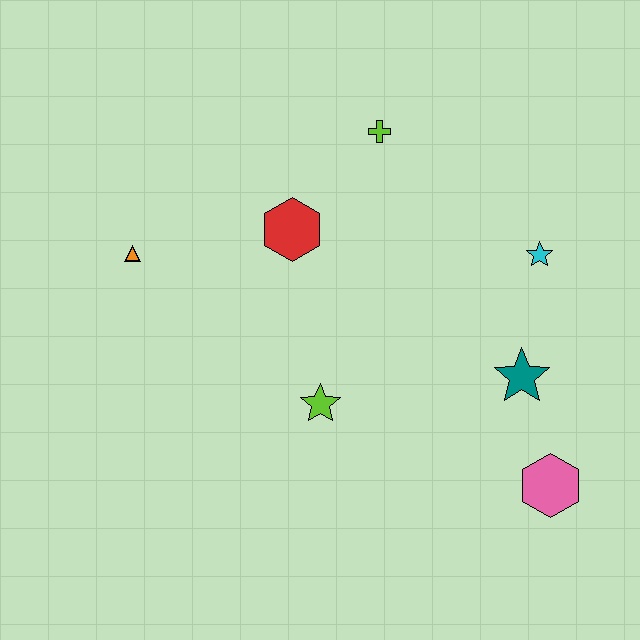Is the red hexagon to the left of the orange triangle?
No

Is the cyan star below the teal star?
No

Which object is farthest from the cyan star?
The orange triangle is farthest from the cyan star.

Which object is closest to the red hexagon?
The lime cross is closest to the red hexagon.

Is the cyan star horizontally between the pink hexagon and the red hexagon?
Yes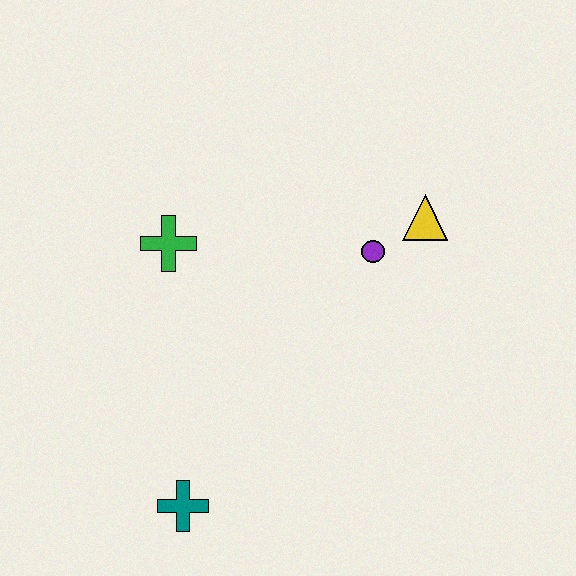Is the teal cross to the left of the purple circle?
Yes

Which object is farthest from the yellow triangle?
The teal cross is farthest from the yellow triangle.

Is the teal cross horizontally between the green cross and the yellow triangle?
Yes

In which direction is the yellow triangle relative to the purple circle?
The yellow triangle is to the right of the purple circle.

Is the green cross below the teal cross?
No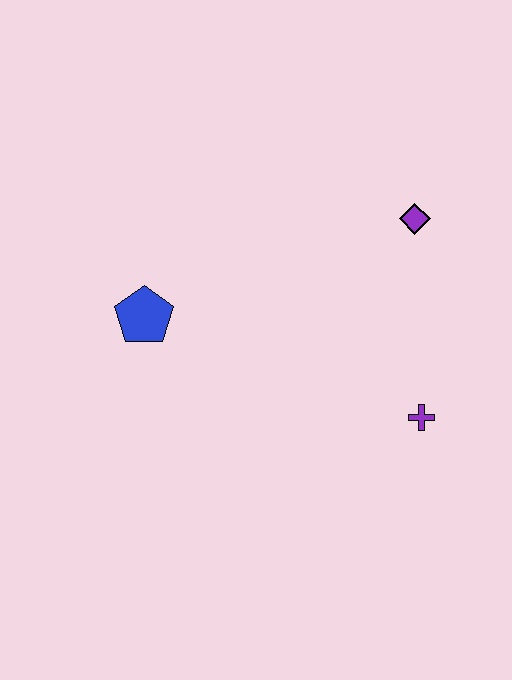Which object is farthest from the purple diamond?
The blue pentagon is farthest from the purple diamond.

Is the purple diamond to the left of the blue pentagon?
No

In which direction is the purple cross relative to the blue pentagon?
The purple cross is to the right of the blue pentagon.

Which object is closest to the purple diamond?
The purple cross is closest to the purple diamond.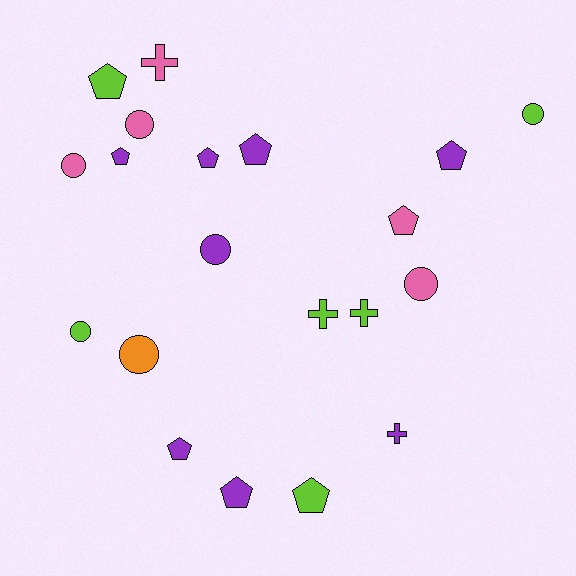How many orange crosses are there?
There are no orange crosses.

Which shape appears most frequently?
Pentagon, with 9 objects.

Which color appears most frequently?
Purple, with 8 objects.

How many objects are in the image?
There are 20 objects.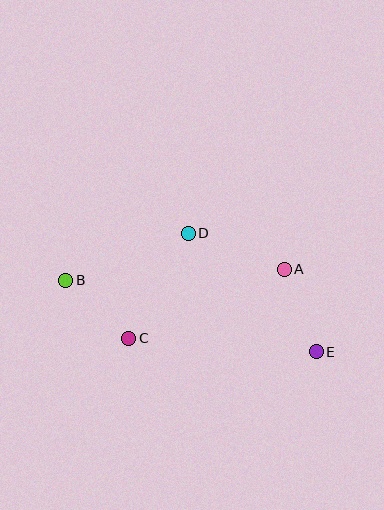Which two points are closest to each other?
Points B and C are closest to each other.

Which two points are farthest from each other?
Points B and E are farthest from each other.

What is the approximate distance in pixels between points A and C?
The distance between A and C is approximately 170 pixels.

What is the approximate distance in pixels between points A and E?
The distance between A and E is approximately 89 pixels.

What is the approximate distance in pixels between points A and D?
The distance between A and D is approximately 103 pixels.